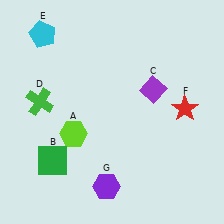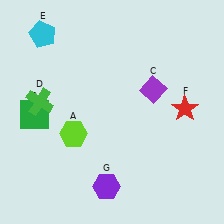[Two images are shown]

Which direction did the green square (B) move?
The green square (B) moved up.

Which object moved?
The green square (B) moved up.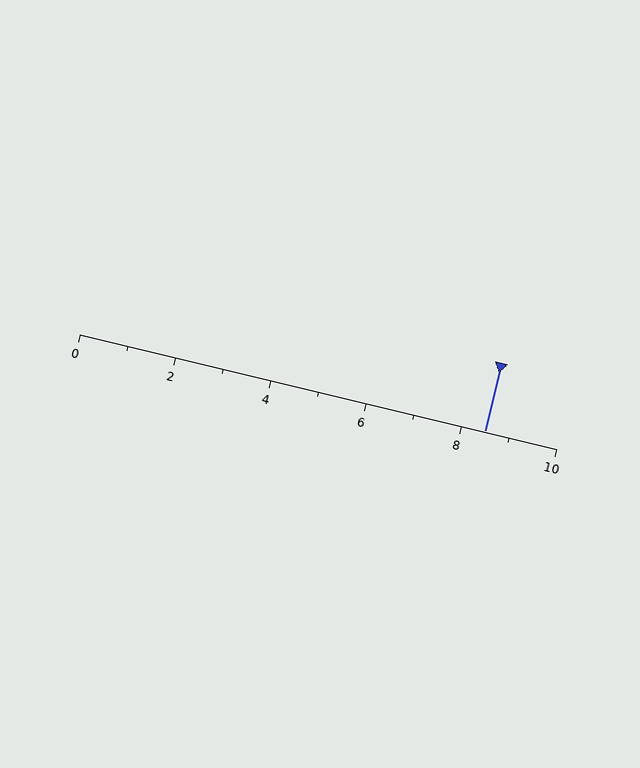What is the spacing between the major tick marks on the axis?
The major ticks are spaced 2 apart.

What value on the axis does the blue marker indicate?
The marker indicates approximately 8.5.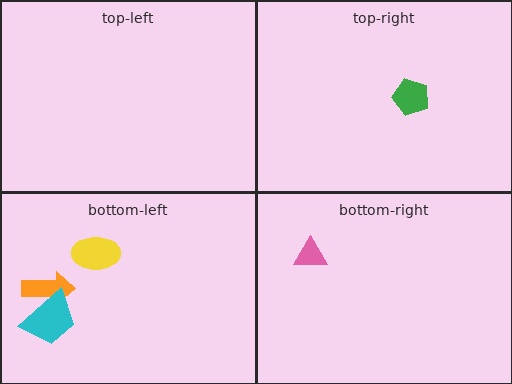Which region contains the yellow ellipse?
The bottom-left region.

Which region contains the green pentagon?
The top-right region.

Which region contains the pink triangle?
The bottom-right region.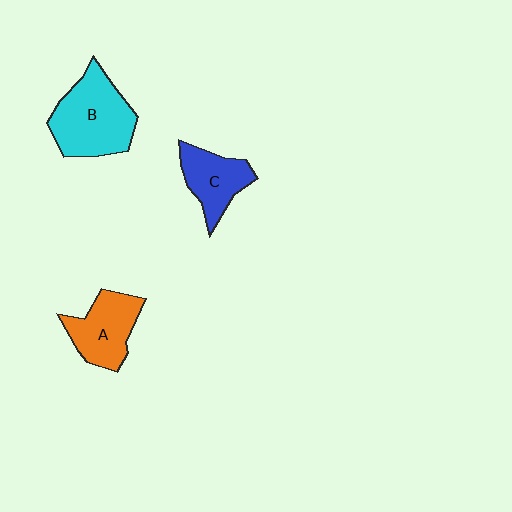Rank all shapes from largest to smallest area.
From largest to smallest: B (cyan), A (orange), C (blue).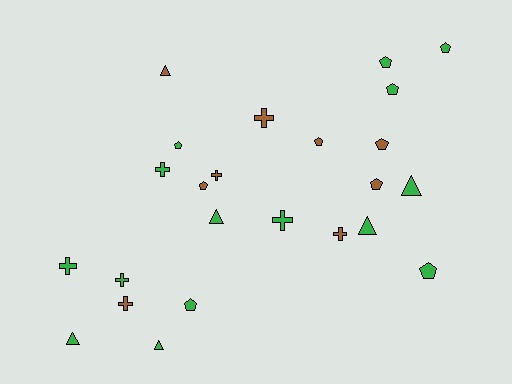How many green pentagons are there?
There are 6 green pentagons.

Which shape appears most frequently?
Pentagon, with 10 objects.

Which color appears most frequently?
Green, with 15 objects.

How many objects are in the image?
There are 24 objects.